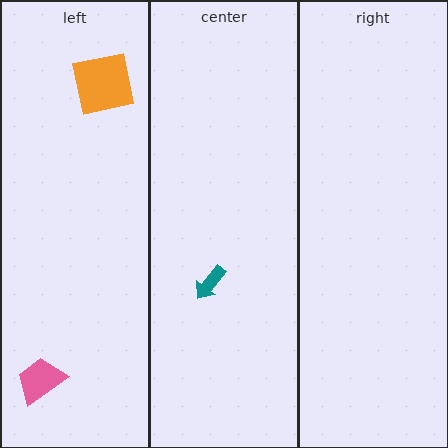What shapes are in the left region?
The orange square, the pink trapezoid.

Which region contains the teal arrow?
The center region.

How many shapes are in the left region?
2.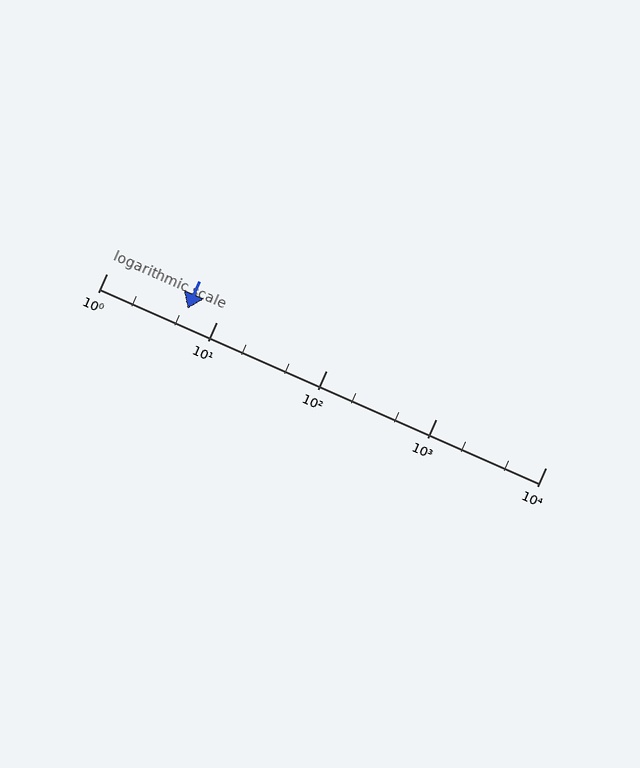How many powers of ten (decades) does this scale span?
The scale spans 4 decades, from 1 to 10000.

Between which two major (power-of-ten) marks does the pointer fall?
The pointer is between 1 and 10.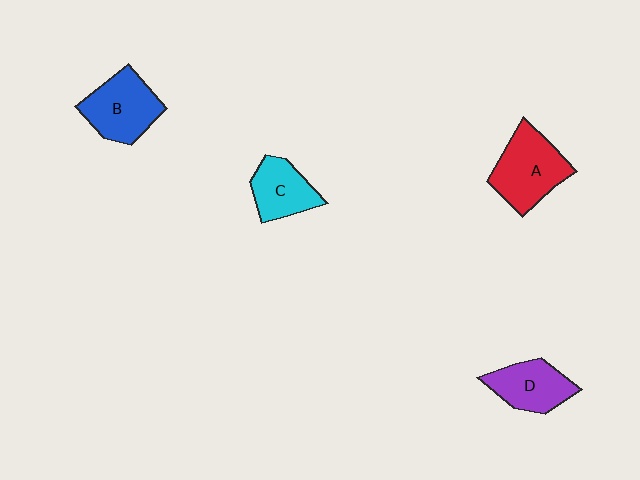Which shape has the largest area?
Shape A (red).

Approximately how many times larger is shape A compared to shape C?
Approximately 1.4 times.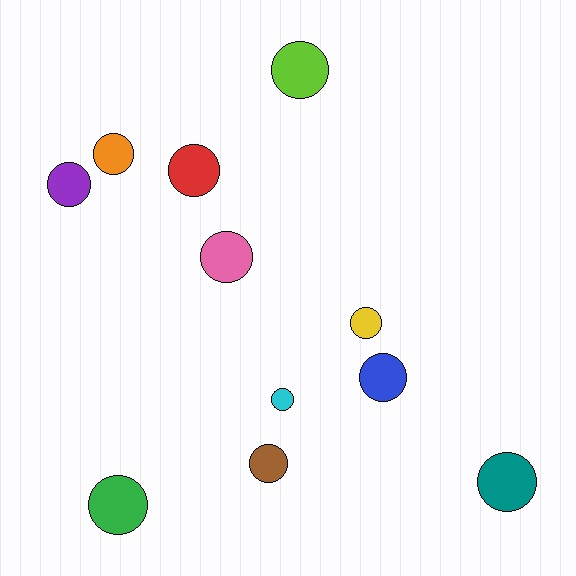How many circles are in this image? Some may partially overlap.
There are 11 circles.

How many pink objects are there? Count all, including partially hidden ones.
There is 1 pink object.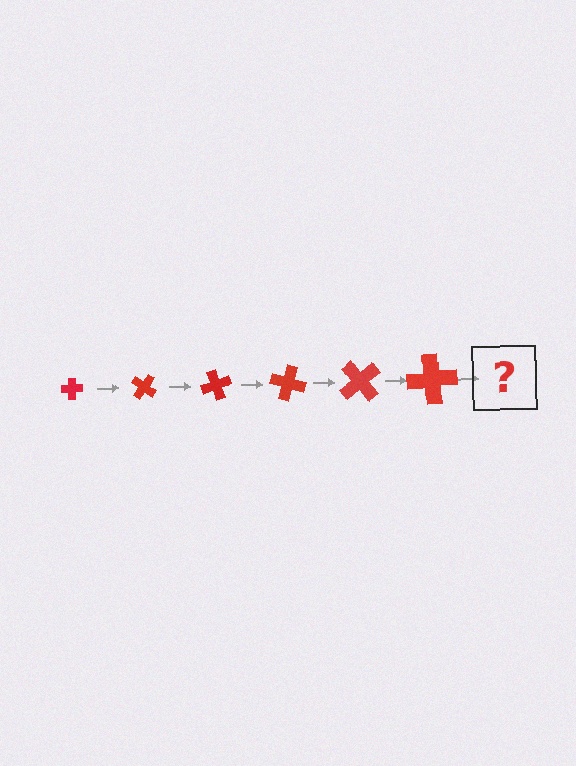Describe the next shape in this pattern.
It should be a cross, larger than the previous one and rotated 210 degrees from the start.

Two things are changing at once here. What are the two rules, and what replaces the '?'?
The two rules are that the cross grows larger each step and it rotates 35 degrees each step. The '?' should be a cross, larger than the previous one and rotated 210 degrees from the start.